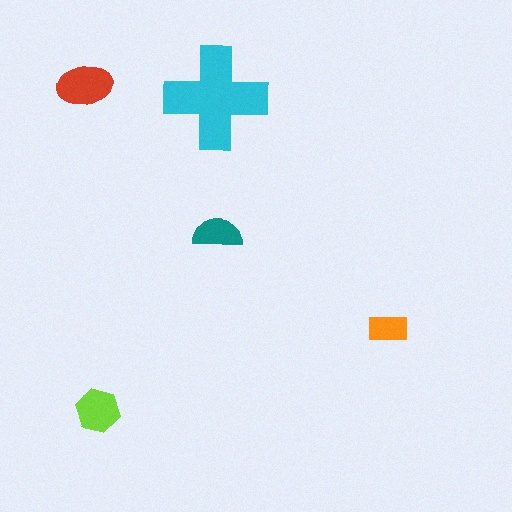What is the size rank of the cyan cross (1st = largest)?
1st.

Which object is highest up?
The red ellipse is topmost.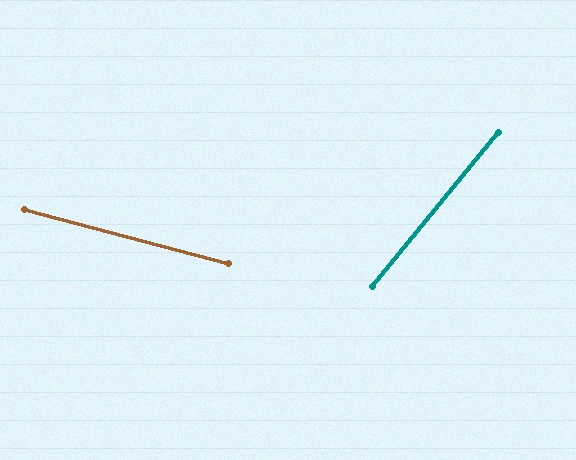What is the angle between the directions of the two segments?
Approximately 66 degrees.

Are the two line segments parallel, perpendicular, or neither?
Neither parallel nor perpendicular — they differ by about 66°.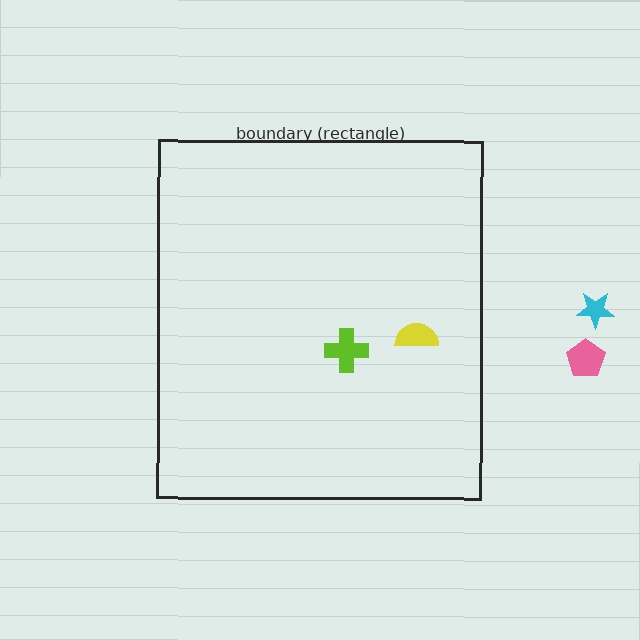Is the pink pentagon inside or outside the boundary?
Outside.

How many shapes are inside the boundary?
2 inside, 2 outside.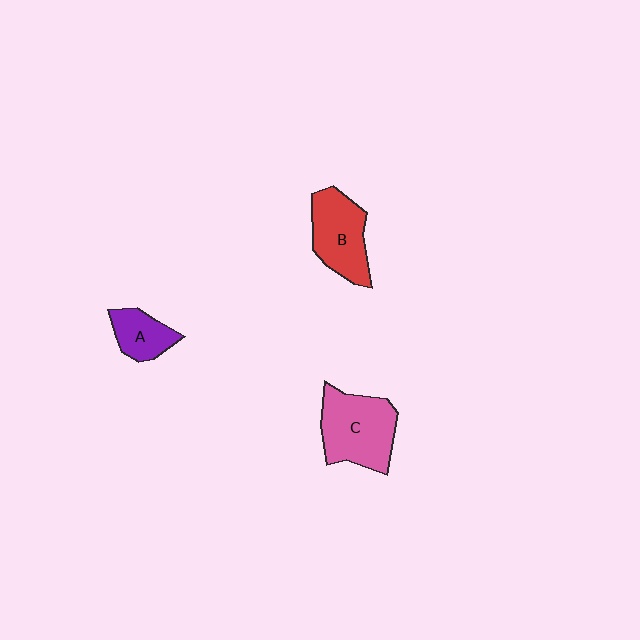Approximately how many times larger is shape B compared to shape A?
Approximately 1.7 times.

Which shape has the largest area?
Shape C (pink).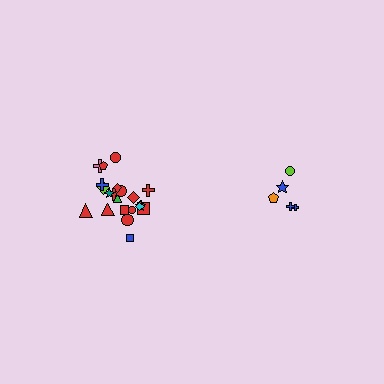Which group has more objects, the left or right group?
The left group.